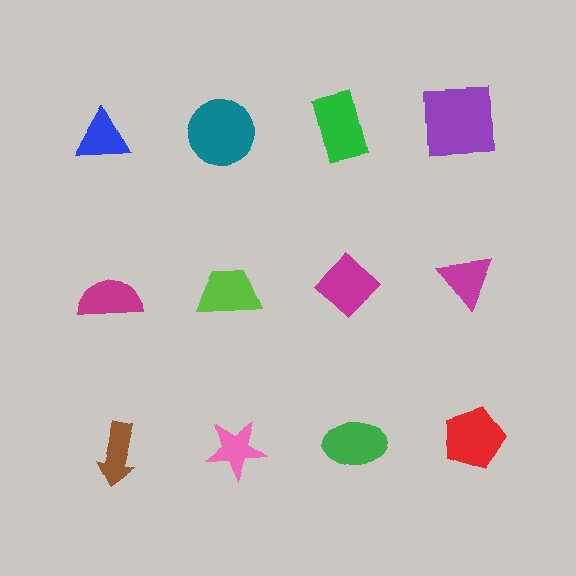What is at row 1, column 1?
A blue triangle.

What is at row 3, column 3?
A green ellipse.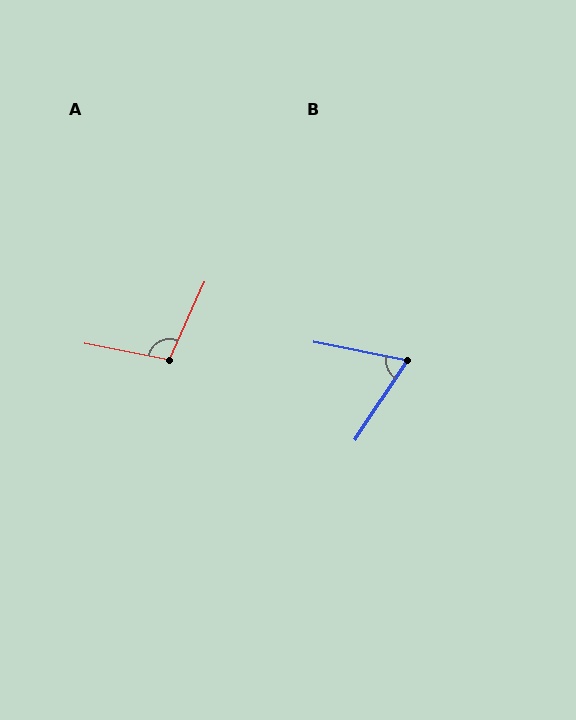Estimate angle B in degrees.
Approximately 68 degrees.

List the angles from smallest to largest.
B (68°), A (103°).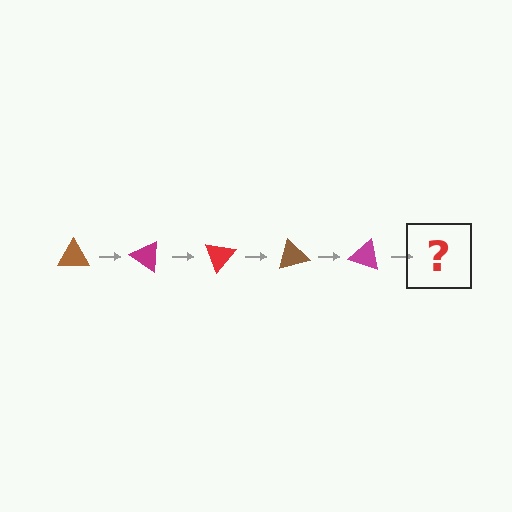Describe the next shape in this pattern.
It should be a red triangle, rotated 175 degrees from the start.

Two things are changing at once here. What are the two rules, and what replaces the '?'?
The two rules are that it rotates 35 degrees each step and the color cycles through brown, magenta, and red. The '?' should be a red triangle, rotated 175 degrees from the start.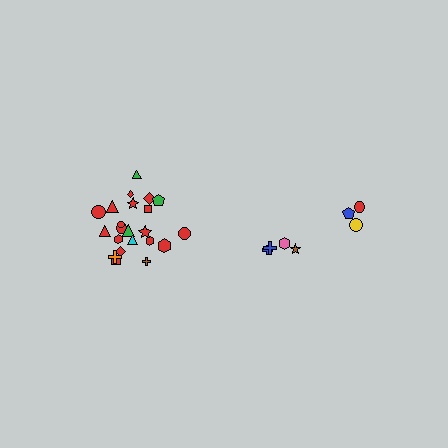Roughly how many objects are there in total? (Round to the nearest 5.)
Roughly 30 objects in total.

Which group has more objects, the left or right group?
The left group.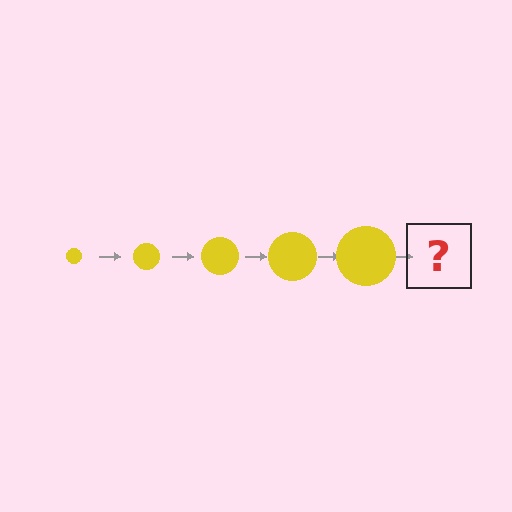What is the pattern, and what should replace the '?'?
The pattern is that the circle gets progressively larger each step. The '?' should be a yellow circle, larger than the previous one.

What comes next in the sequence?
The next element should be a yellow circle, larger than the previous one.